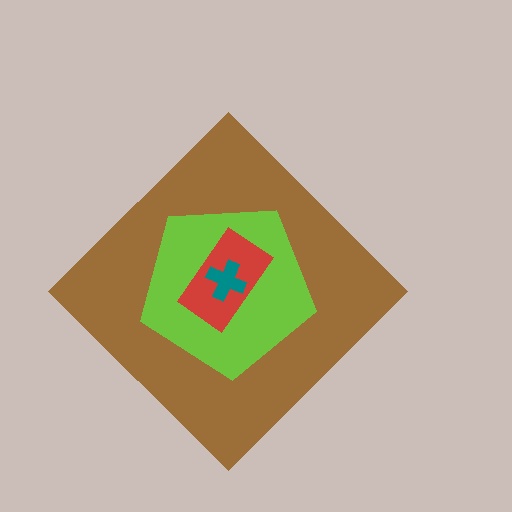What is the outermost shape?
The brown diamond.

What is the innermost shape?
The teal cross.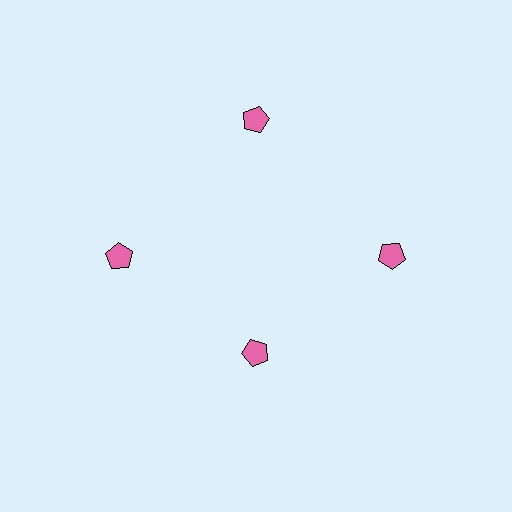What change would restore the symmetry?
The symmetry would be restored by moving it outward, back onto the ring so that all 4 pentagons sit at equal angles and equal distance from the center.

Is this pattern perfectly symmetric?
No. The 4 pink pentagons are arranged in a ring, but one element near the 6 o'clock position is pulled inward toward the center, breaking the 4-fold rotational symmetry.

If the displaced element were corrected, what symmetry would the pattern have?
It would have 4-fold rotational symmetry — the pattern would map onto itself every 90 degrees.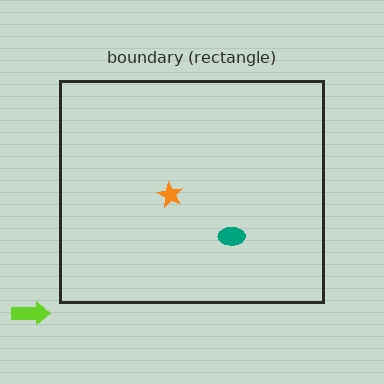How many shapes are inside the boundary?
2 inside, 1 outside.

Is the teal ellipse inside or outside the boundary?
Inside.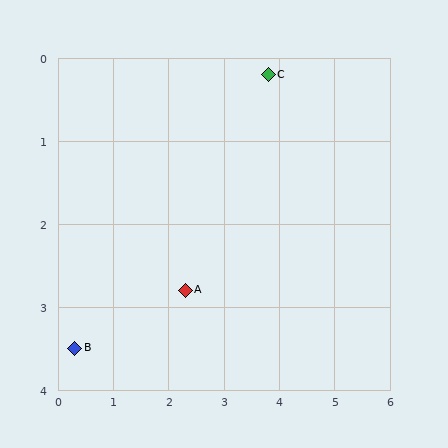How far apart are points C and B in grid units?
Points C and B are about 4.8 grid units apart.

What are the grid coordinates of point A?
Point A is at approximately (2.3, 2.8).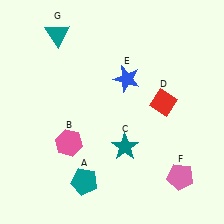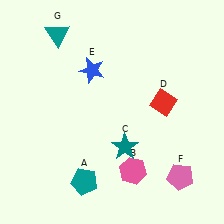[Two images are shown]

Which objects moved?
The objects that moved are: the pink hexagon (B), the blue star (E).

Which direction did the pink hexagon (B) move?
The pink hexagon (B) moved right.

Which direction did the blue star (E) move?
The blue star (E) moved left.